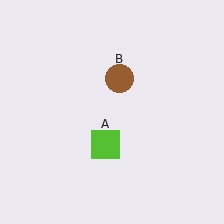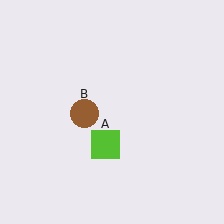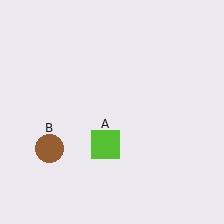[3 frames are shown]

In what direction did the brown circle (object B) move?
The brown circle (object B) moved down and to the left.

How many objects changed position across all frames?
1 object changed position: brown circle (object B).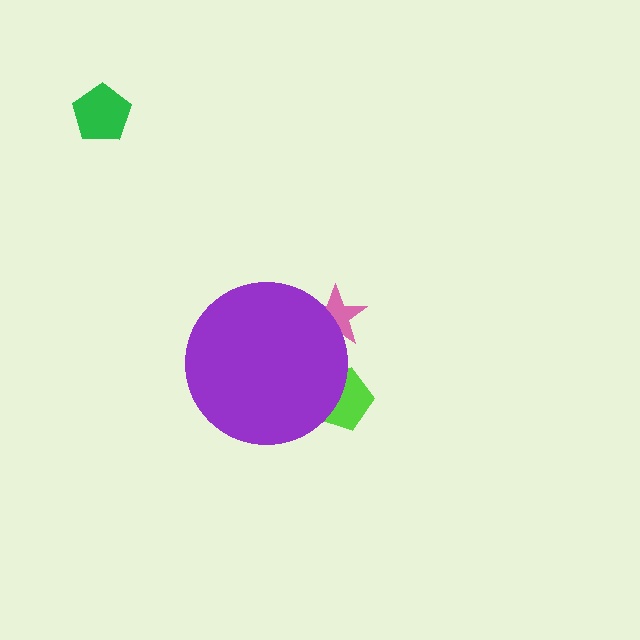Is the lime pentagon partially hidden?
Yes, the lime pentagon is partially hidden behind the purple circle.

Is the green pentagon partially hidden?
No, the green pentagon is fully visible.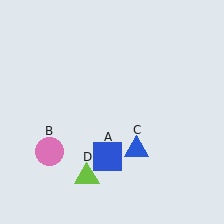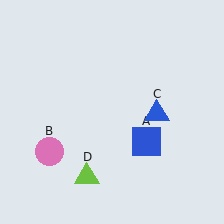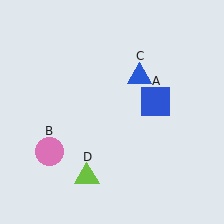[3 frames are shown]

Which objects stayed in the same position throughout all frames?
Pink circle (object B) and lime triangle (object D) remained stationary.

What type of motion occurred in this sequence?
The blue square (object A), blue triangle (object C) rotated counterclockwise around the center of the scene.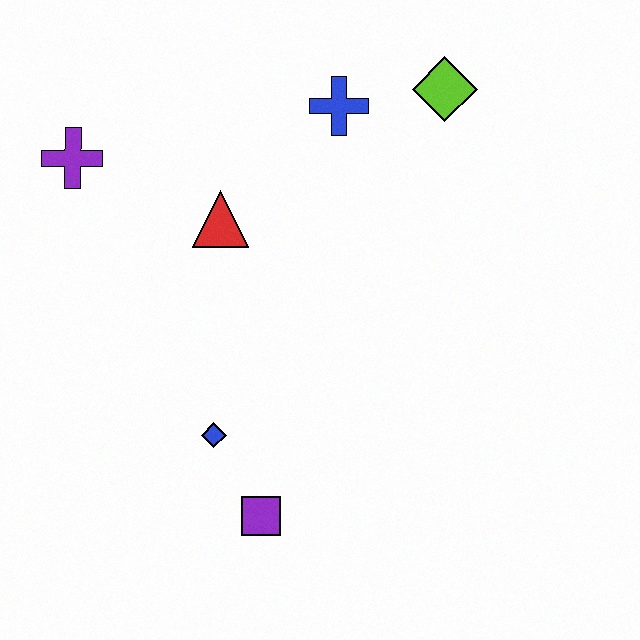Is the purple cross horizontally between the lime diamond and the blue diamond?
No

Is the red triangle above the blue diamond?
Yes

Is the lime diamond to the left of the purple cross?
No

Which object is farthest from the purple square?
The lime diamond is farthest from the purple square.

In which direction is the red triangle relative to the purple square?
The red triangle is above the purple square.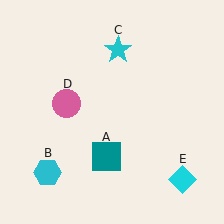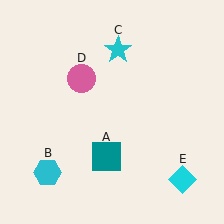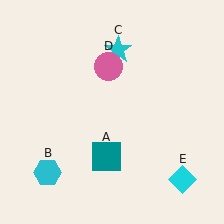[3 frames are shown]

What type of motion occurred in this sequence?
The pink circle (object D) rotated clockwise around the center of the scene.